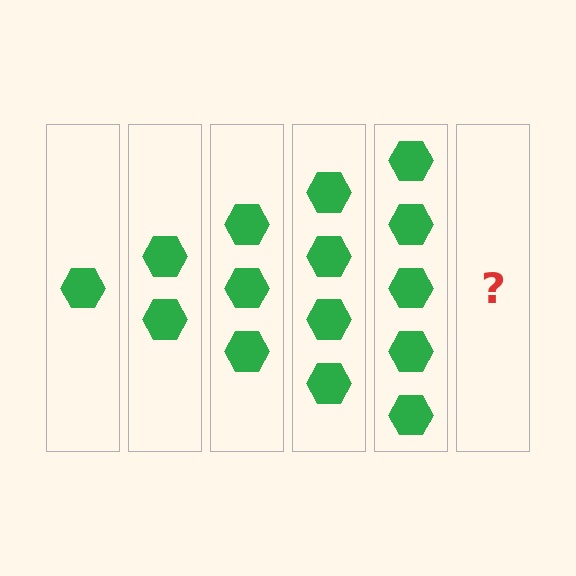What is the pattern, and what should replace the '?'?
The pattern is that each step adds one more hexagon. The '?' should be 6 hexagons.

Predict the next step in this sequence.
The next step is 6 hexagons.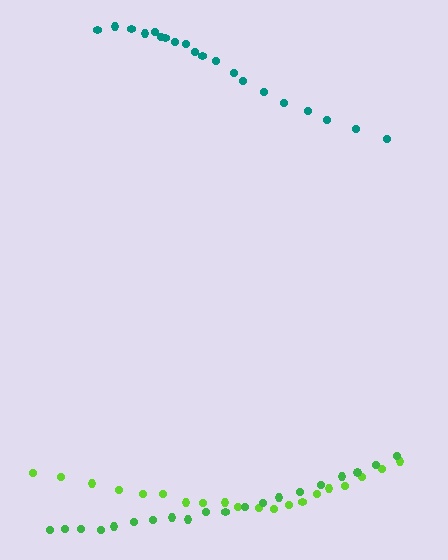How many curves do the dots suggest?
There are 3 distinct paths.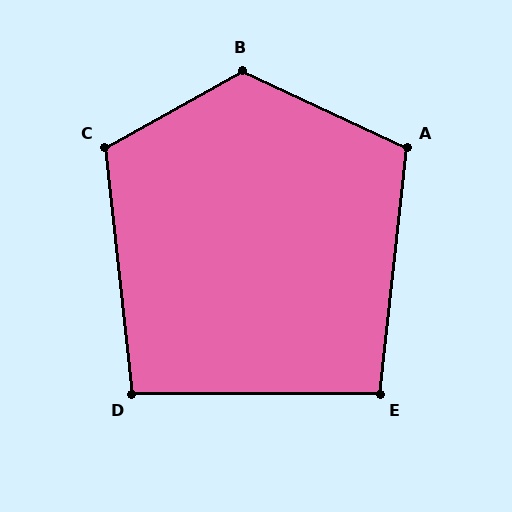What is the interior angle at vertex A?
Approximately 109 degrees (obtuse).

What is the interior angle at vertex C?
Approximately 113 degrees (obtuse).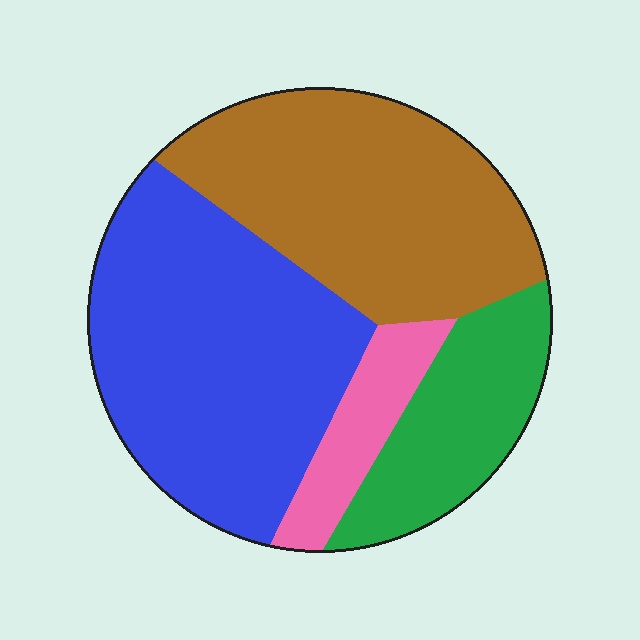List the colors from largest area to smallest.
From largest to smallest: blue, brown, green, pink.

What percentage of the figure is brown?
Brown takes up about one third (1/3) of the figure.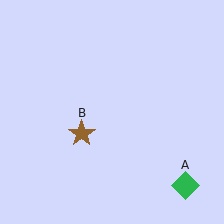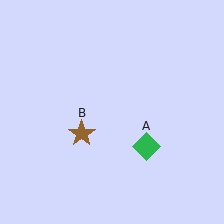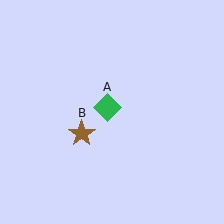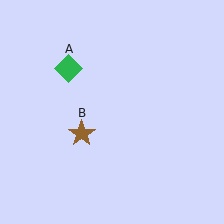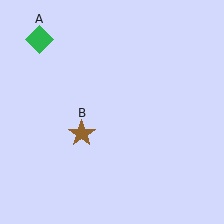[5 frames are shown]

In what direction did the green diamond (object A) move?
The green diamond (object A) moved up and to the left.